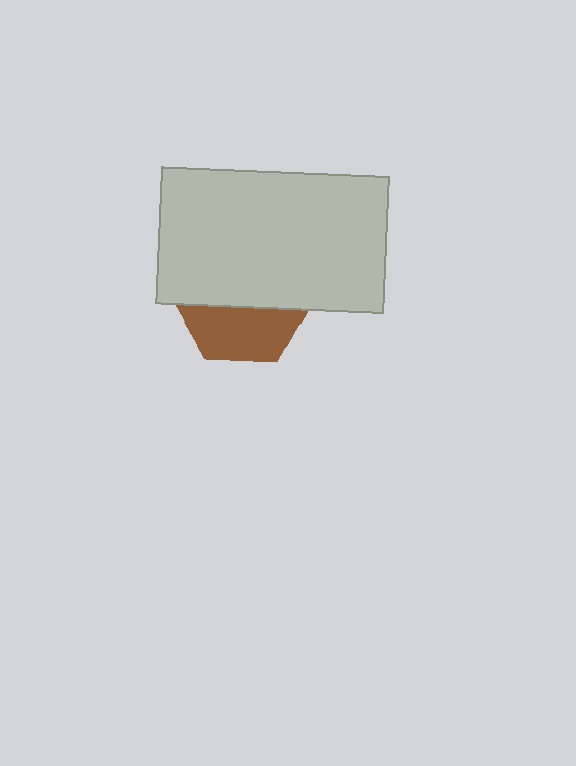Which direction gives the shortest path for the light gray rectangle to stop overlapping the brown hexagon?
Moving up gives the shortest separation.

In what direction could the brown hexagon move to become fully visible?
The brown hexagon could move down. That would shift it out from behind the light gray rectangle entirely.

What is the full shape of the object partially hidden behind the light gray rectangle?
The partially hidden object is a brown hexagon.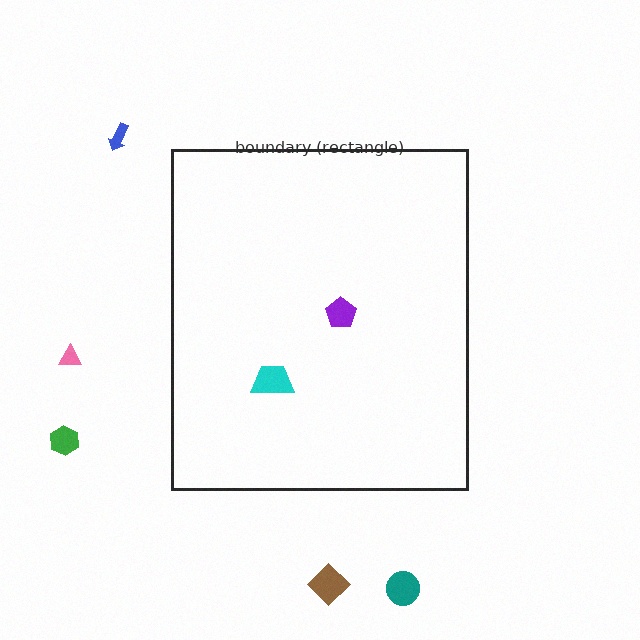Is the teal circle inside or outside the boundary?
Outside.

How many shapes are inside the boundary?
2 inside, 5 outside.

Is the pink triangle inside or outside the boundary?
Outside.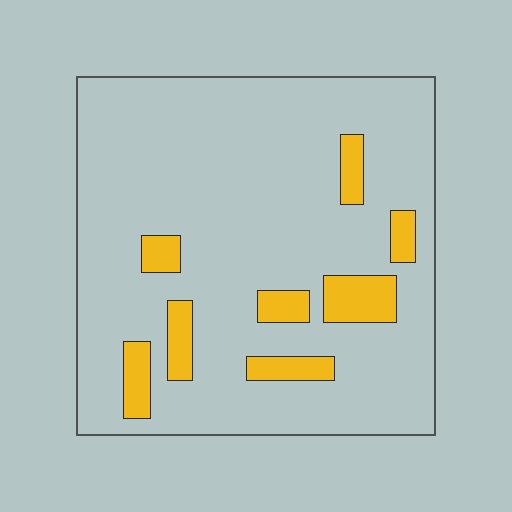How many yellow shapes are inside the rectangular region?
8.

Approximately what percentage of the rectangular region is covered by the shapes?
Approximately 15%.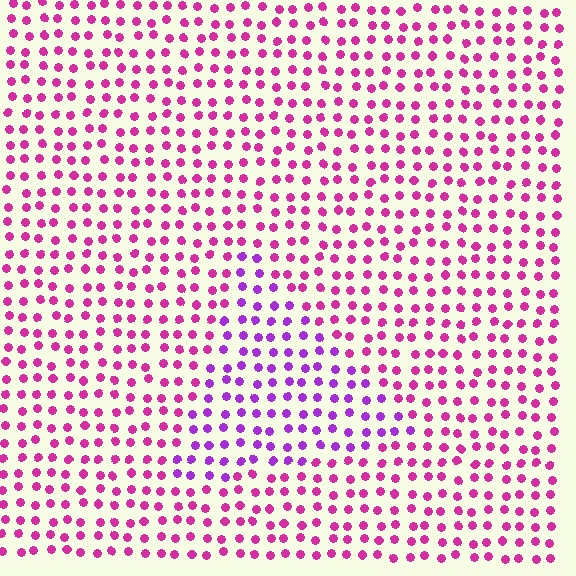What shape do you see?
I see a triangle.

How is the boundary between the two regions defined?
The boundary is defined purely by a slight shift in hue (about 35 degrees). Spacing, size, and orientation are identical on both sides.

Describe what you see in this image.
The image is filled with small magenta elements in a uniform arrangement. A triangle-shaped region is visible where the elements are tinted to a slightly different hue, forming a subtle color boundary.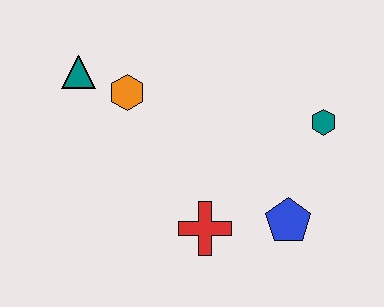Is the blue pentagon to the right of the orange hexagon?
Yes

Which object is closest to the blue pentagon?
The red cross is closest to the blue pentagon.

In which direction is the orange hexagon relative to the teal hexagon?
The orange hexagon is to the left of the teal hexagon.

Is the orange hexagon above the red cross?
Yes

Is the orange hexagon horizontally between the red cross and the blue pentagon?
No